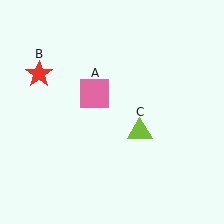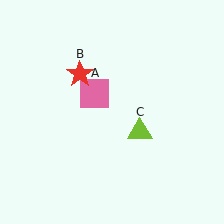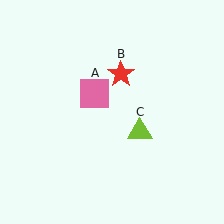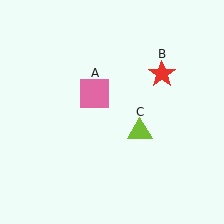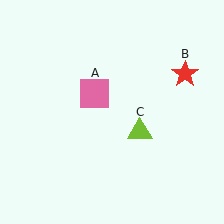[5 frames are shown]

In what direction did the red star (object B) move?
The red star (object B) moved right.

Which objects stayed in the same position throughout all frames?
Pink square (object A) and lime triangle (object C) remained stationary.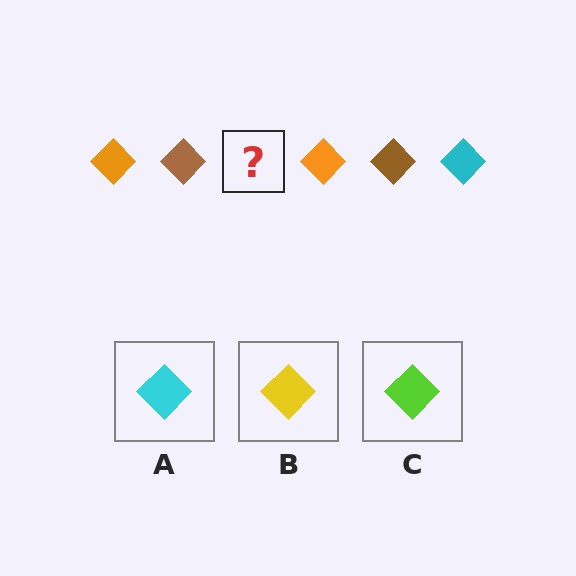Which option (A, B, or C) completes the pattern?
A.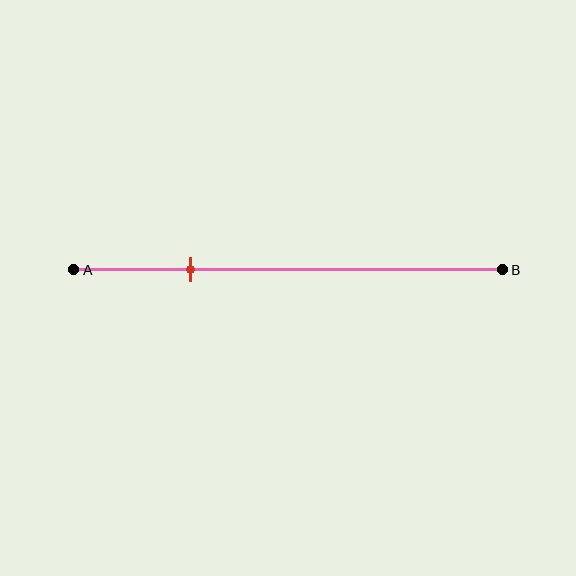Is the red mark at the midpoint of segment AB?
No, the mark is at about 25% from A, not at the 50% midpoint.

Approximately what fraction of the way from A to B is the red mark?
The red mark is approximately 25% of the way from A to B.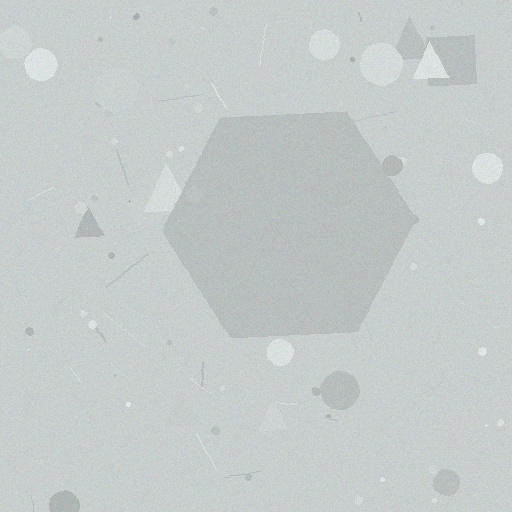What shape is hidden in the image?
A hexagon is hidden in the image.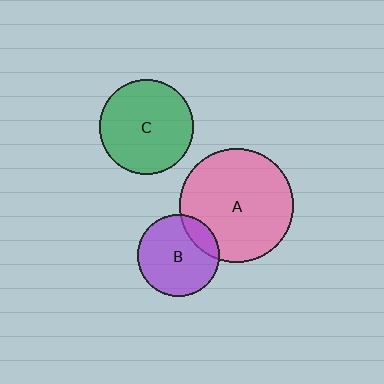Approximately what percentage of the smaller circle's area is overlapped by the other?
Approximately 15%.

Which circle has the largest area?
Circle A (pink).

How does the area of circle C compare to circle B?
Approximately 1.4 times.